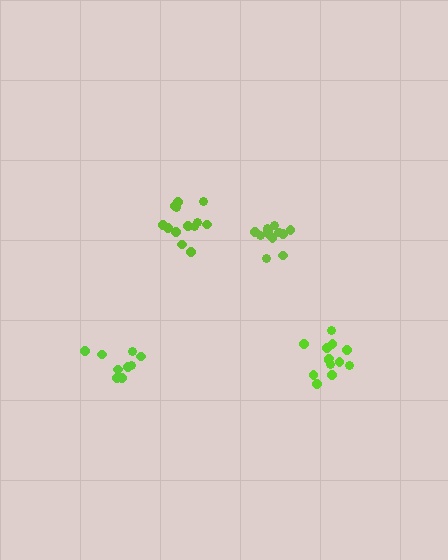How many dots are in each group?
Group 1: 9 dots, Group 2: 13 dots, Group 3: 12 dots, Group 4: 13 dots (47 total).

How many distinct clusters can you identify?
There are 4 distinct clusters.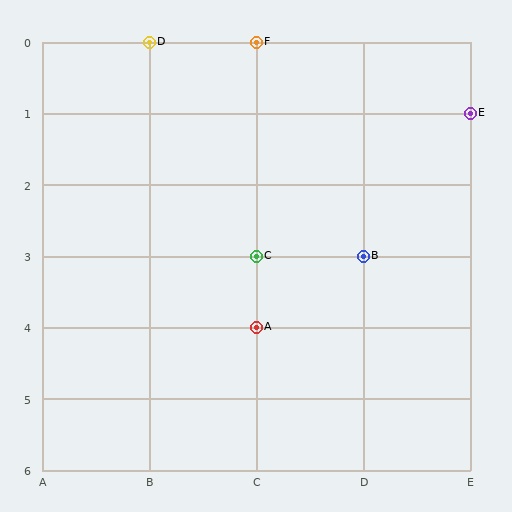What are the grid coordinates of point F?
Point F is at grid coordinates (C, 0).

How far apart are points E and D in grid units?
Points E and D are 3 columns and 1 row apart (about 3.2 grid units diagonally).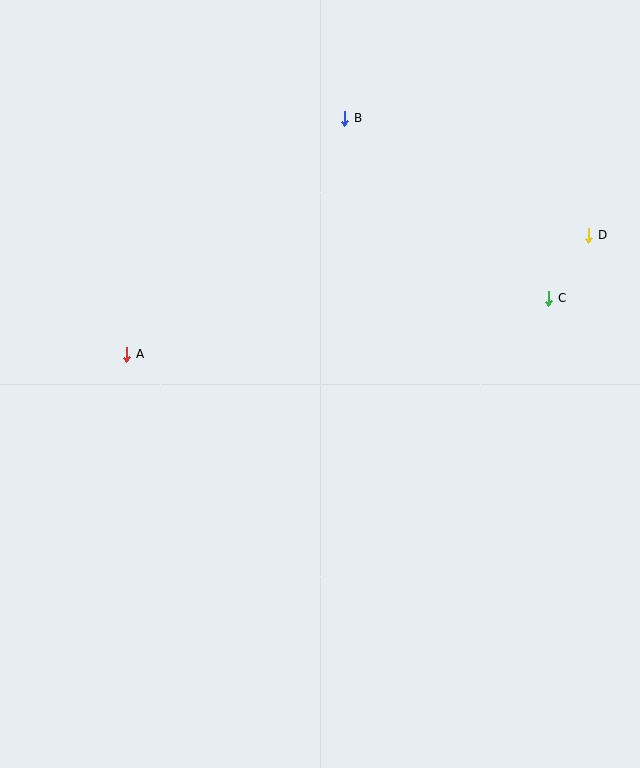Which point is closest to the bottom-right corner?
Point C is closest to the bottom-right corner.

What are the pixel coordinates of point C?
Point C is at (549, 298).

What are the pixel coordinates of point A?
Point A is at (127, 354).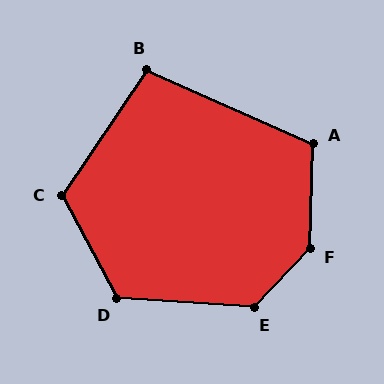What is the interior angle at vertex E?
Approximately 130 degrees (obtuse).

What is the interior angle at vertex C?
Approximately 118 degrees (obtuse).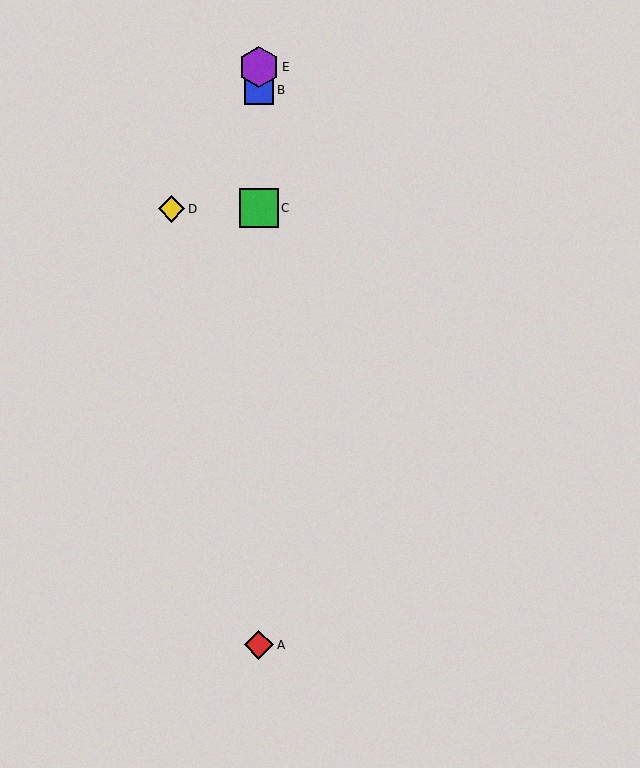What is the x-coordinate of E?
Object E is at x≈259.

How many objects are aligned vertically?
4 objects (A, B, C, E) are aligned vertically.